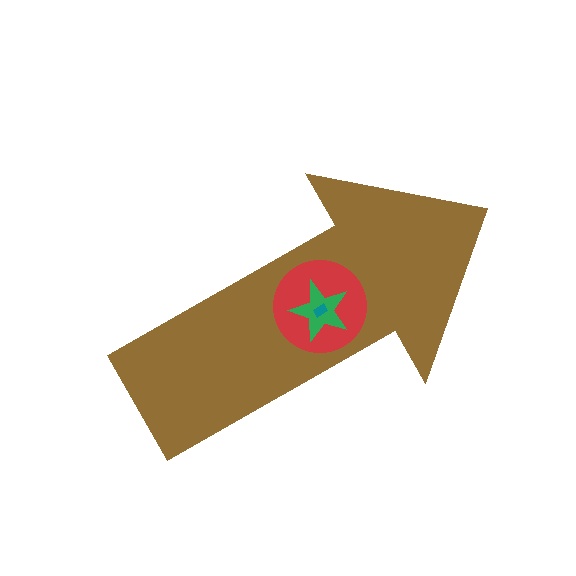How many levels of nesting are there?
4.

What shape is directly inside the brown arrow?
The red circle.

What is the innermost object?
The teal rectangle.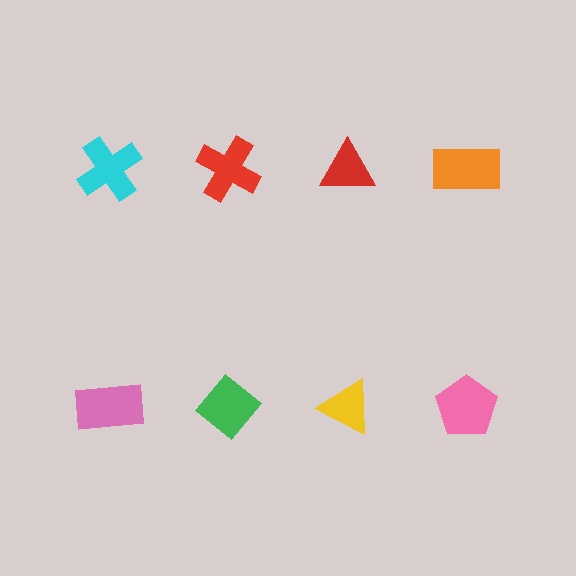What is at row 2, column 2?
A green diamond.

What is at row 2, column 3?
A yellow triangle.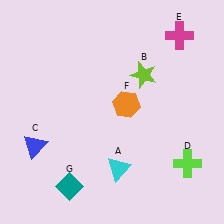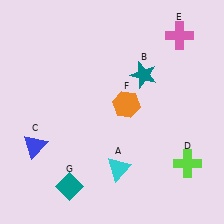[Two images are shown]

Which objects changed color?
B changed from lime to teal. E changed from magenta to pink.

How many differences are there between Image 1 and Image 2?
There are 2 differences between the two images.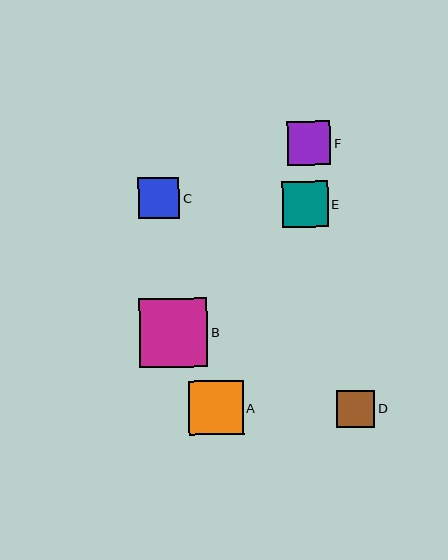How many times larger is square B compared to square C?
Square B is approximately 1.7 times the size of square C.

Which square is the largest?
Square B is the largest with a size of approximately 69 pixels.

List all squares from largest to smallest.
From largest to smallest: B, A, E, F, C, D.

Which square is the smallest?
Square D is the smallest with a size of approximately 38 pixels.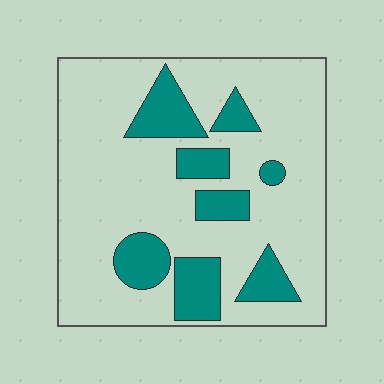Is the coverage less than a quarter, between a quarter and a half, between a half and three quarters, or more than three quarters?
Less than a quarter.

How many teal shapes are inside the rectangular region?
8.